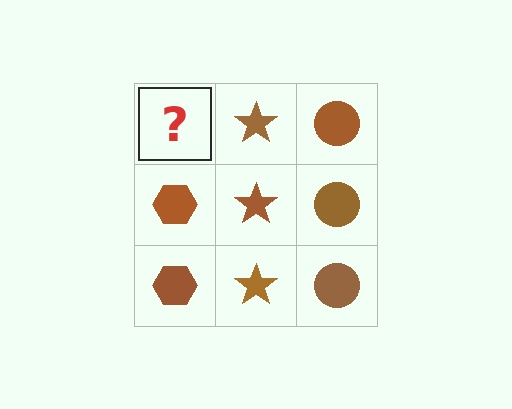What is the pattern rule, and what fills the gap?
The rule is that each column has a consistent shape. The gap should be filled with a brown hexagon.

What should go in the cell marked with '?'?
The missing cell should contain a brown hexagon.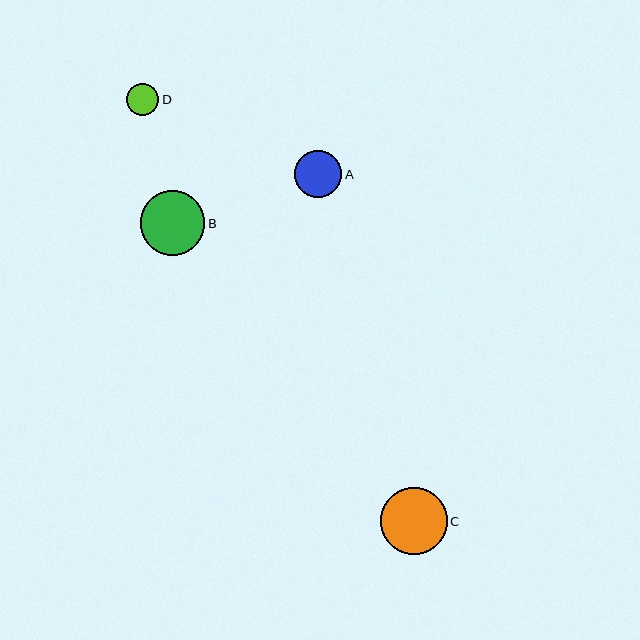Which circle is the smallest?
Circle D is the smallest with a size of approximately 32 pixels.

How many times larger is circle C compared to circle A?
Circle C is approximately 1.4 times the size of circle A.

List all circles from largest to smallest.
From largest to smallest: C, B, A, D.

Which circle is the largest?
Circle C is the largest with a size of approximately 67 pixels.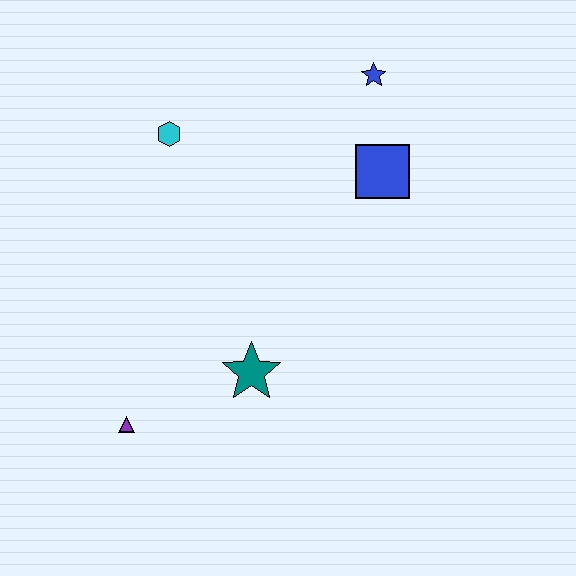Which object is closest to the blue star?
The blue square is closest to the blue star.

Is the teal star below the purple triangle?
No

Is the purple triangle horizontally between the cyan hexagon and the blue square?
No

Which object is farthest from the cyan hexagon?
The purple triangle is farthest from the cyan hexagon.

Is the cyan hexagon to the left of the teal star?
Yes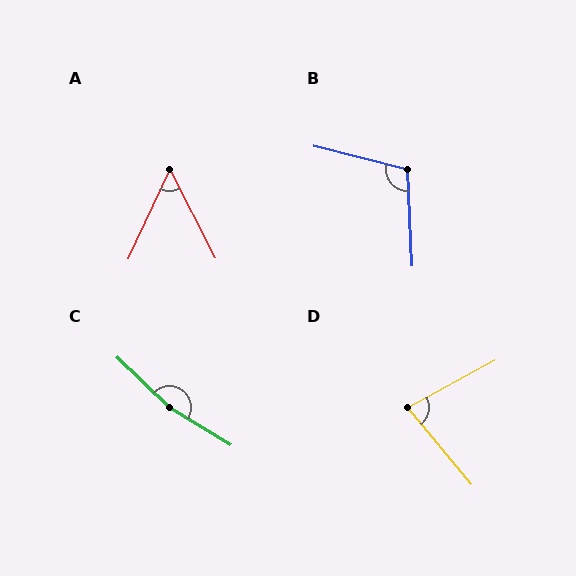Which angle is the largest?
C, at approximately 168 degrees.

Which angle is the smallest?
A, at approximately 52 degrees.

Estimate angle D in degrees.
Approximately 79 degrees.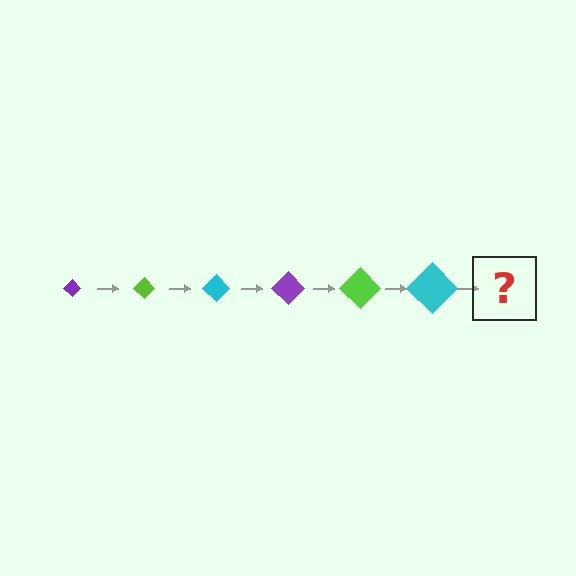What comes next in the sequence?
The next element should be a purple diamond, larger than the previous one.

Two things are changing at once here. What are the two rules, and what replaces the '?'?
The two rules are that the diamond grows larger each step and the color cycles through purple, lime, and cyan. The '?' should be a purple diamond, larger than the previous one.